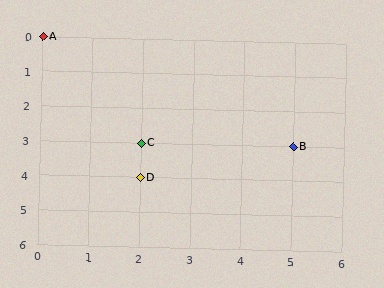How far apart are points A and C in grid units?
Points A and C are 2 columns and 3 rows apart (about 3.6 grid units diagonally).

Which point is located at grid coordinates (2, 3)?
Point C is at (2, 3).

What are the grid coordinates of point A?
Point A is at grid coordinates (0, 0).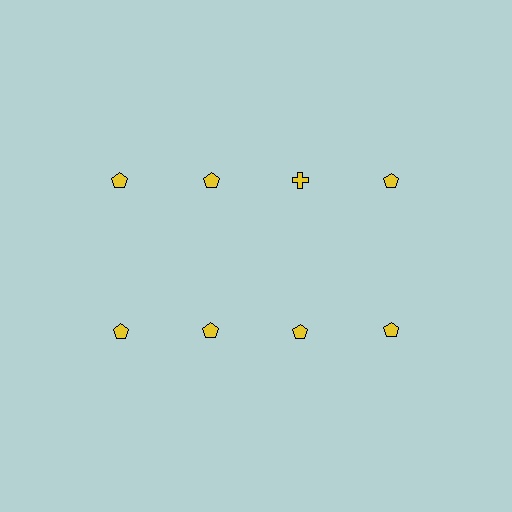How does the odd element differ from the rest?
It has a different shape: cross instead of pentagon.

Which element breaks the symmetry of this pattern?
The yellow cross in the top row, center column breaks the symmetry. All other shapes are yellow pentagons.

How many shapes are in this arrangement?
There are 8 shapes arranged in a grid pattern.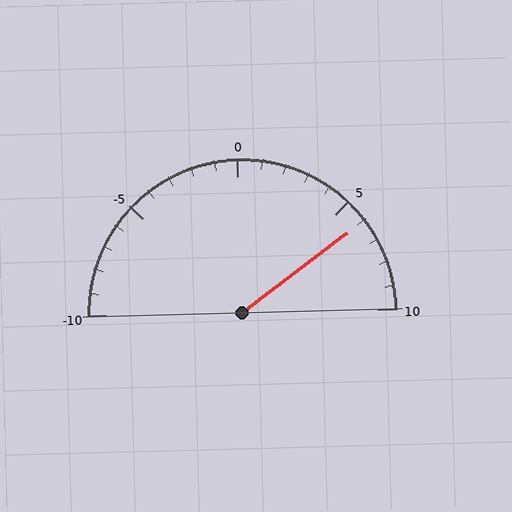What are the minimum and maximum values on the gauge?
The gauge ranges from -10 to 10.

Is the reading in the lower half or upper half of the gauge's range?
The reading is in the upper half of the range (-10 to 10).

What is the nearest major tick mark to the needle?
The nearest major tick mark is 5.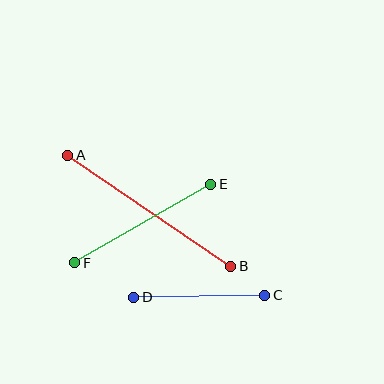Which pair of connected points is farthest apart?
Points A and B are farthest apart.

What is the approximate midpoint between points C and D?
The midpoint is at approximately (199, 296) pixels.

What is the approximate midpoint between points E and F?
The midpoint is at approximately (143, 224) pixels.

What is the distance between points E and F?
The distance is approximately 157 pixels.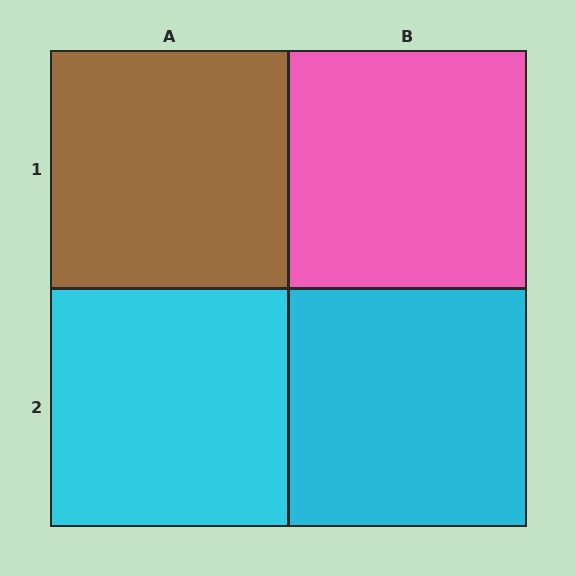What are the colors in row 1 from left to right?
Brown, pink.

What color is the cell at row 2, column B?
Cyan.